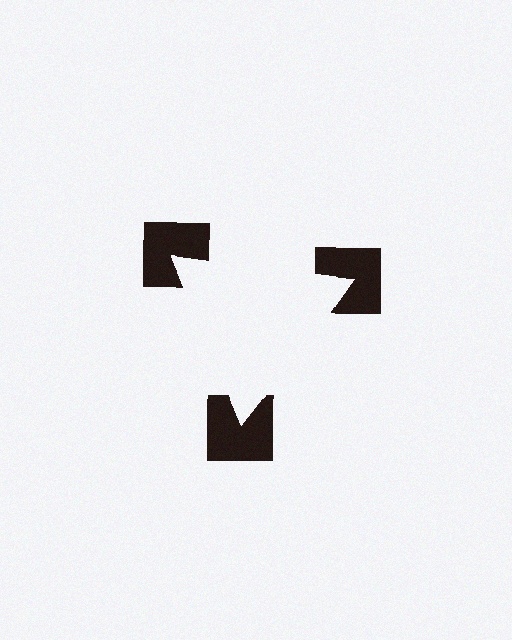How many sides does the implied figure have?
3 sides.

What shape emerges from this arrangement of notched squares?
An illusory triangle — its edges are inferred from the aligned wedge cuts in the notched squares, not physically drawn.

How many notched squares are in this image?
There are 3 — one at each vertex of the illusory triangle.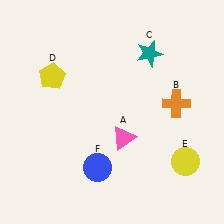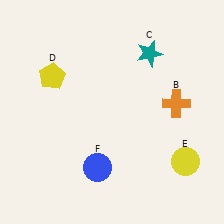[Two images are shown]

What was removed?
The pink triangle (A) was removed in Image 2.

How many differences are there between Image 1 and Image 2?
There is 1 difference between the two images.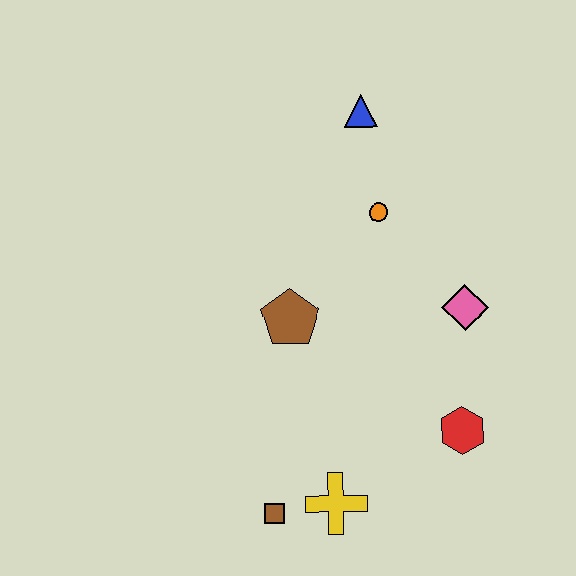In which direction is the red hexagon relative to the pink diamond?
The red hexagon is below the pink diamond.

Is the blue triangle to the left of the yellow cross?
No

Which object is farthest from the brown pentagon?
The blue triangle is farthest from the brown pentagon.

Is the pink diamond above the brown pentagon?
Yes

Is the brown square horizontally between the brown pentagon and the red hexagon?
No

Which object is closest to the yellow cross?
The brown square is closest to the yellow cross.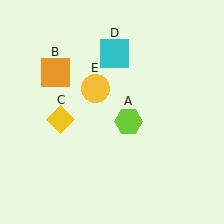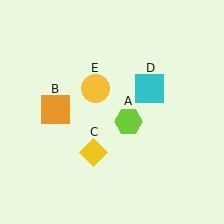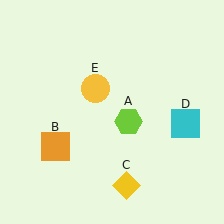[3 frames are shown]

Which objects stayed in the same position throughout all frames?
Lime hexagon (object A) and yellow circle (object E) remained stationary.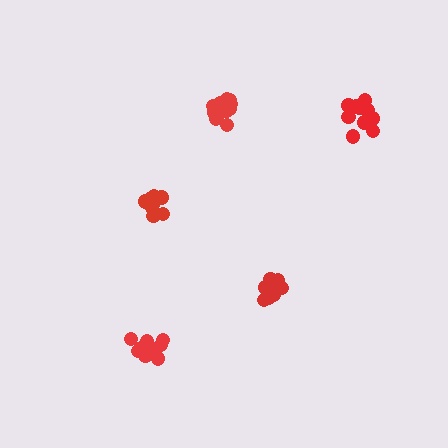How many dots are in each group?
Group 1: 9 dots, Group 2: 10 dots, Group 3: 13 dots, Group 4: 13 dots, Group 5: 14 dots (59 total).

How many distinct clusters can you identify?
There are 5 distinct clusters.